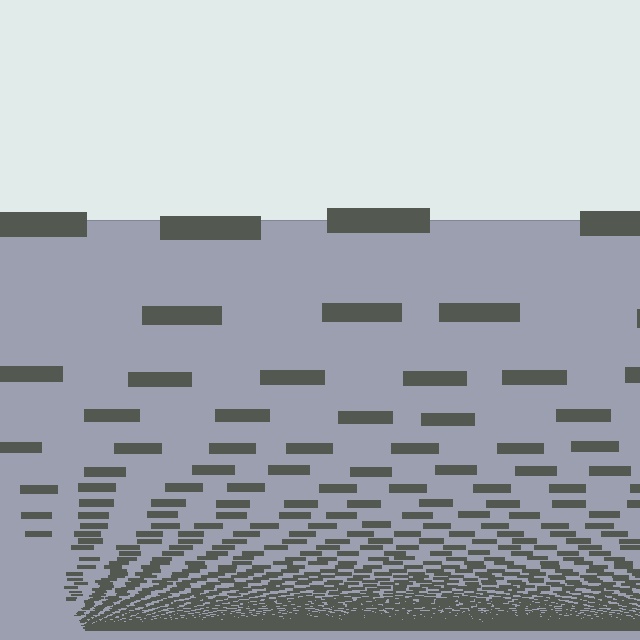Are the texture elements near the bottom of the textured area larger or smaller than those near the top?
Smaller. The gradient is inverted — elements near the bottom are smaller and denser.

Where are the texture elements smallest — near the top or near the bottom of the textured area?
Near the bottom.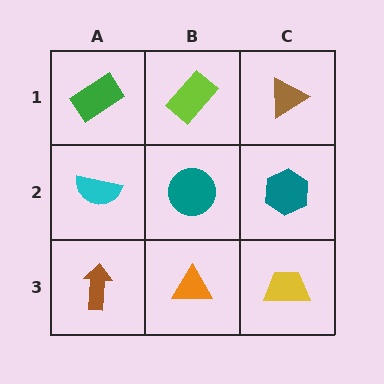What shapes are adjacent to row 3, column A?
A cyan semicircle (row 2, column A), an orange triangle (row 3, column B).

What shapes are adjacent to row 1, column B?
A teal circle (row 2, column B), a green rectangle (row 1, column A), a brown triangle (row 1, column C).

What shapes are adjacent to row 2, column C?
A brown triangle (row 1, column C), a yellow trapezoid (row 3, column C), a teal circle (row 2, column B).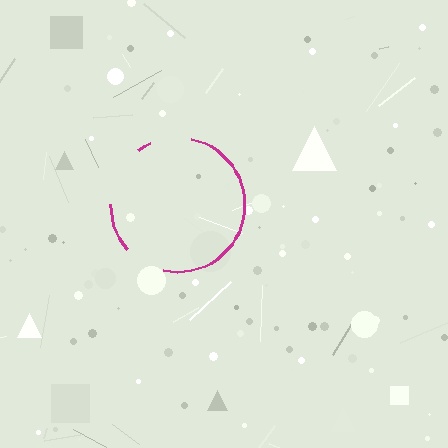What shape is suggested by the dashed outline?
The dashed outline suggests a circle.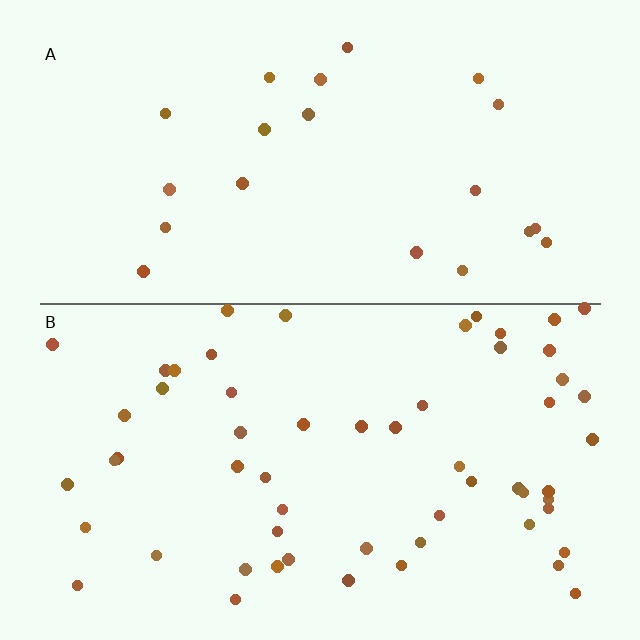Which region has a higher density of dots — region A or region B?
B (the bottom).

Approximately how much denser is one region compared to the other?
Approximately 2.7× — region B over region A.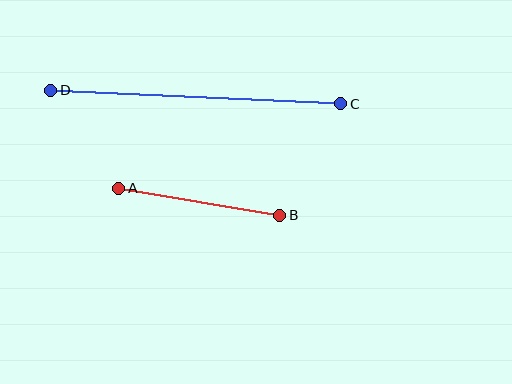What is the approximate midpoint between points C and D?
The midpoint is at approximately (196, 97) pixels.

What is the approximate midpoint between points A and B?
The midpoint is at approximately (199, 202) pixels.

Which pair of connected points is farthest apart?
Points C and D are farthest apart.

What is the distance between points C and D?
The distance is approximately 291 pixels.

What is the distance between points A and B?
The distance is approximately 163 pixels.